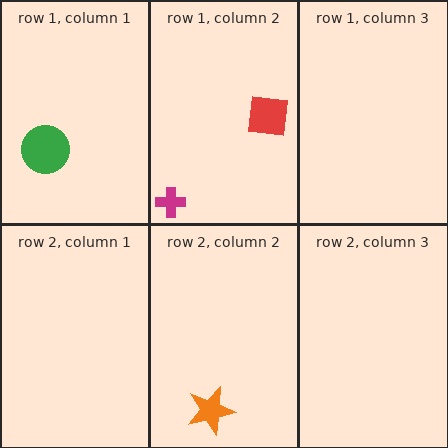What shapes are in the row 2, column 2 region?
The orange star.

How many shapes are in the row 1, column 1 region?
1.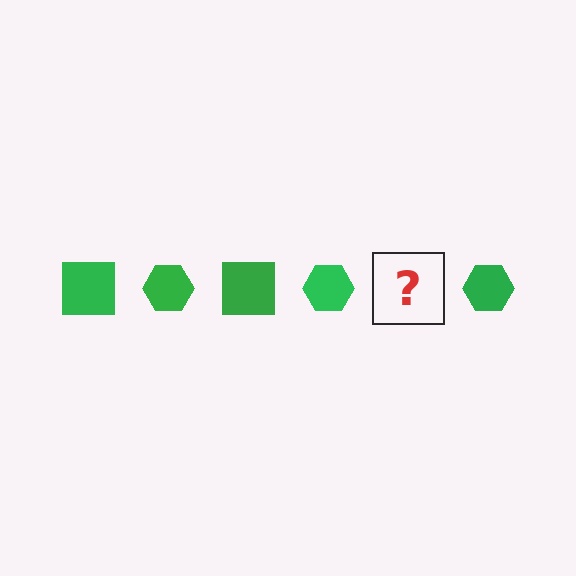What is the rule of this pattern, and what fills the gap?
The rule is that the pattern cycles through square, hexagon shapes in green. The gap should be filled with a green square.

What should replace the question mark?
The question mark should be replaced with a green square.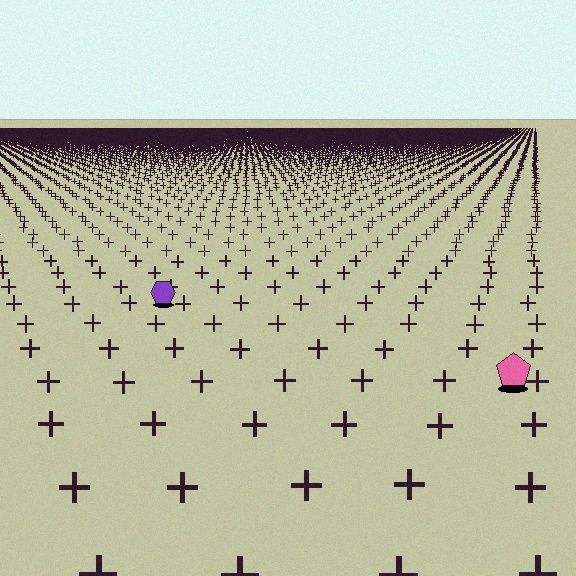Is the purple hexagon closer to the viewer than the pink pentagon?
No. The pink pentagon is closer — you can tell from the texture gradient: the ground texture is coarser near it.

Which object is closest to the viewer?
The pink pentagon is closest. The texture marks near it are larger and more spread out.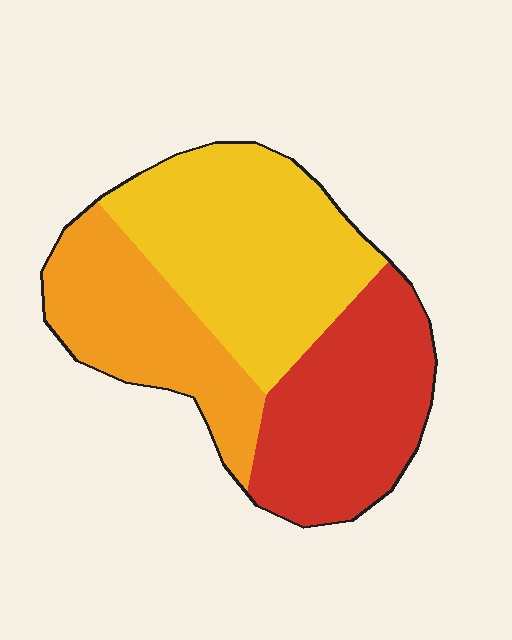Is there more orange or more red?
Red.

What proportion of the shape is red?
Red covers around 35% of the shape.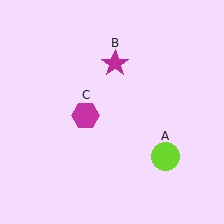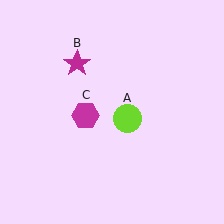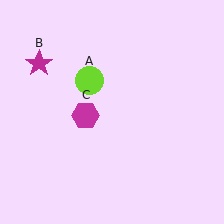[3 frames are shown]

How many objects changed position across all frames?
2 objects changed position: lime circle (object A), magenta star (object B).